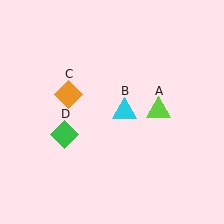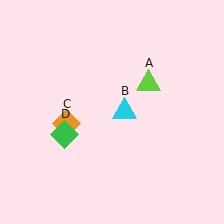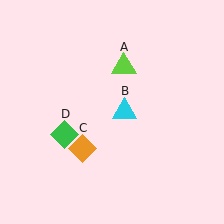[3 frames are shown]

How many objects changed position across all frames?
2 objects changed position: lime triangle (object A), orange diamond (object C).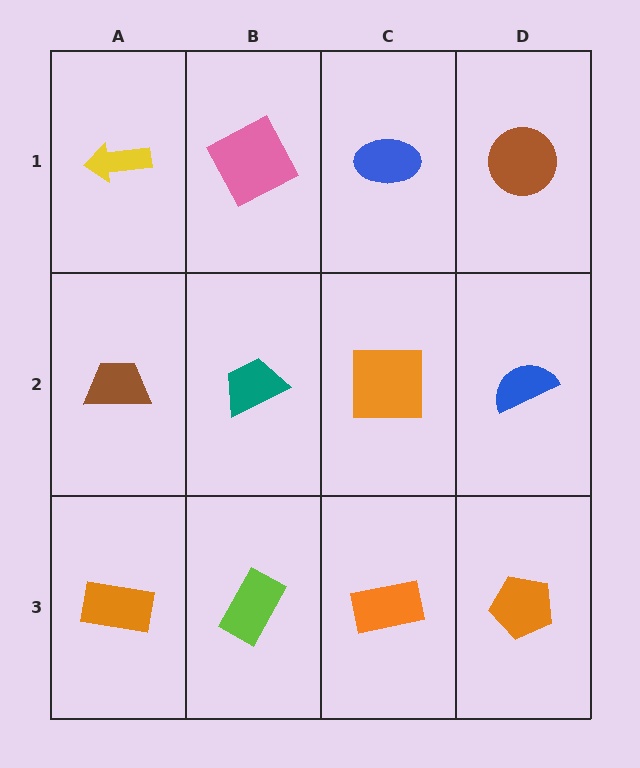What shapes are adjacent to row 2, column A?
A yellow arrow (row 1, column A), an orange rectangle (row 3, column A), a teal trapezoid (row 2, column B).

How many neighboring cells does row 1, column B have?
3.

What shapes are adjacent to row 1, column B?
A teal trapezoid (row 2, column B), a yellow arrow (row 1, column A), a blue ellipse (row 1, column C).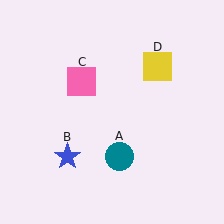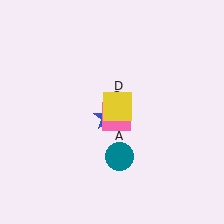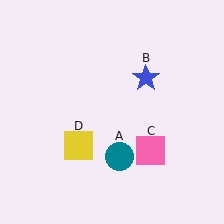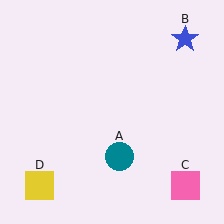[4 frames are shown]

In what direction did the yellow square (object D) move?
The yellow square (object D) moved down and to the left.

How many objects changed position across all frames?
3 objects changed position: blue star (object B), pink square (object C), yellow square (object D).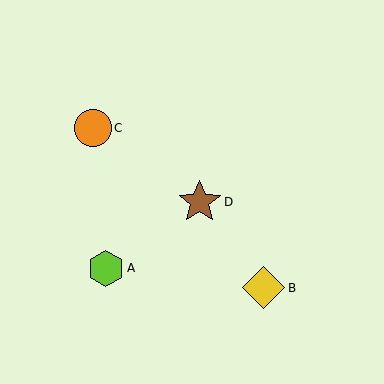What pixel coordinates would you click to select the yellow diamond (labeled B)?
Click at (264, 288) to select the yellow diamond B.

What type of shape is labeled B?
Shape B is a yellow diamond.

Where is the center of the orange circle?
The center of the orange circle is at (93, 128).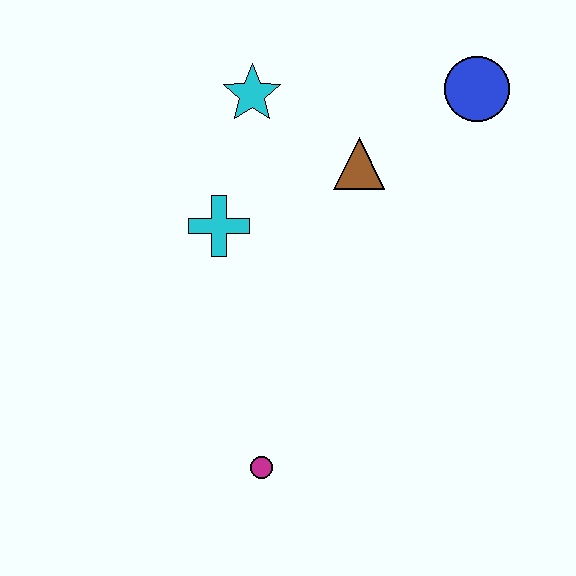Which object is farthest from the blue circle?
The magenta circle is farthest from the blue circle.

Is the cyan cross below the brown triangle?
Yes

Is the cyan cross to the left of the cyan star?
Yes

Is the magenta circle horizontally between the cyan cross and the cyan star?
No